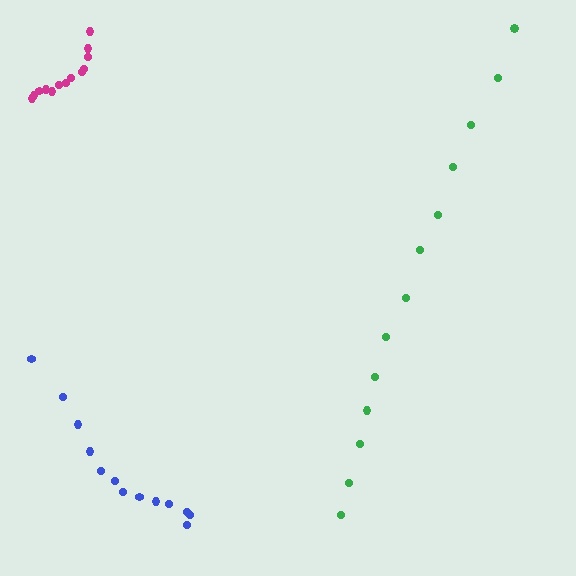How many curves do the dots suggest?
There are 3 distinct paths.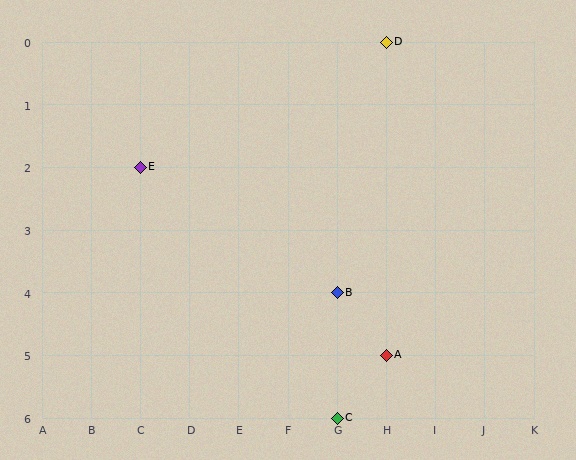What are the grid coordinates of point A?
Point A is at grid coordinates (H, 5).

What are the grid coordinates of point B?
Point B is at grid coordinates (G, 4).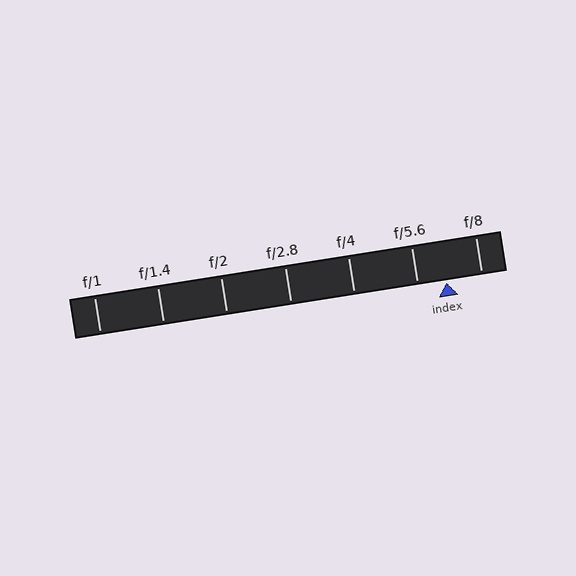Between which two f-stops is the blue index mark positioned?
The index mark is between f/5.6 and f/8.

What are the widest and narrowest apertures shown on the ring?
The widest aperture shown is f/1 and the narrowest is f/8.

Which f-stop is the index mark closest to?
The index mark is closest to f/5.6.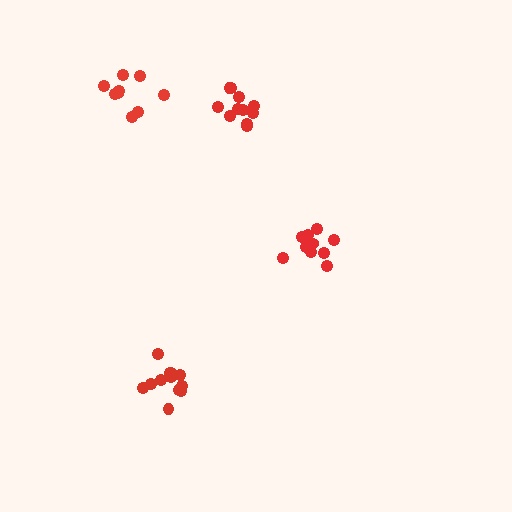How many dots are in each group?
Group 1: 11 dots, Group 2: 12 dots, Group 3: 9 dots, Group 4: 10 dots (42 total).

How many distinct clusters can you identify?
There are 4 distinct clusters.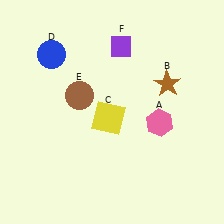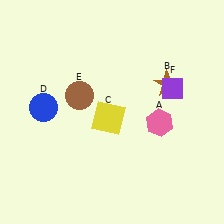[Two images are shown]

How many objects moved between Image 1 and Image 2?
2 objects moved between the two images.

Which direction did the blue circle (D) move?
The blue circle (D) moved down.